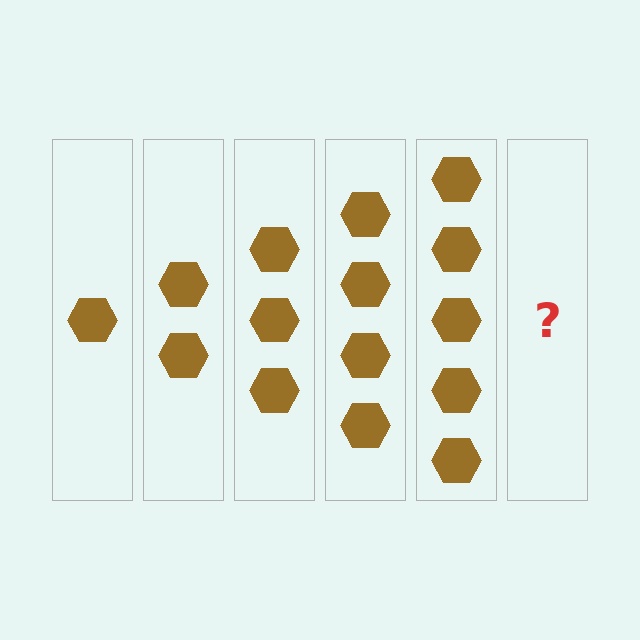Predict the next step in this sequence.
The next step is 6 hexagons.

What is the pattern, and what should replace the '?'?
The pattern is that each step adds one more hexagon. The '?' should be 6 hexagons.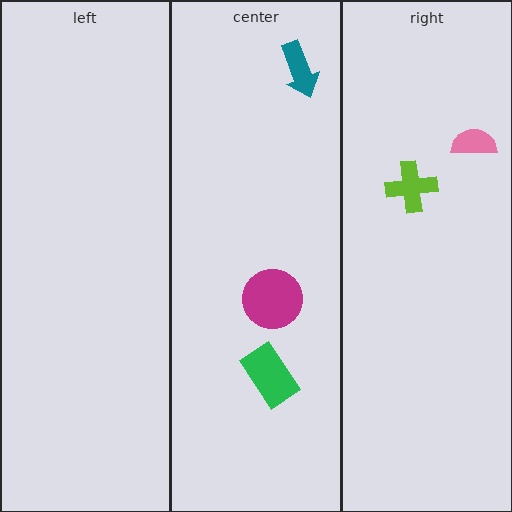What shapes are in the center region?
The magenta circle, the teal arrow, the green rectangle.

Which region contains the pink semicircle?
The right region.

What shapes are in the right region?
The lime cross, the pink semicircle.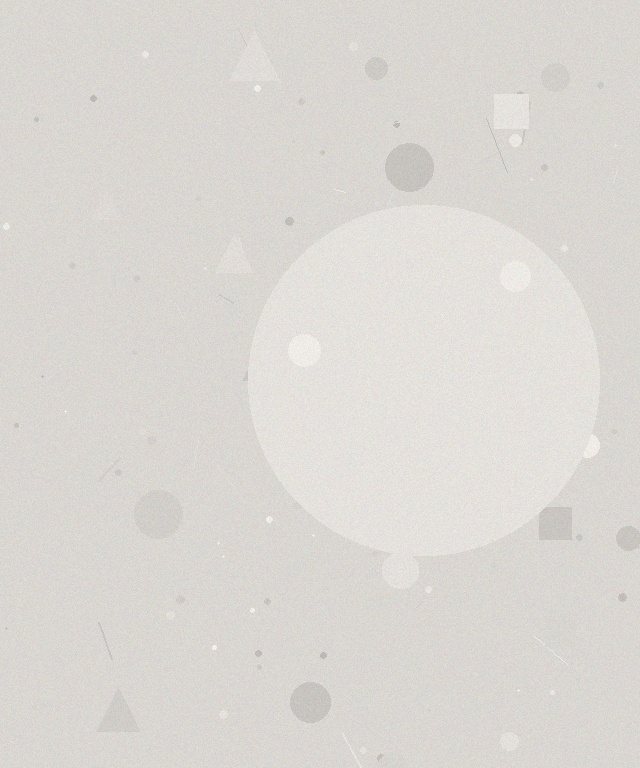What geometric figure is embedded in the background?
A circle is embedded in the background.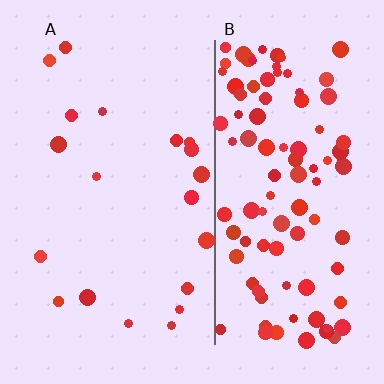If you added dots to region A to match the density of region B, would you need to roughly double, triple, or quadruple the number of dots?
Approximately quadruple.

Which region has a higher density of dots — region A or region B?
B (the right).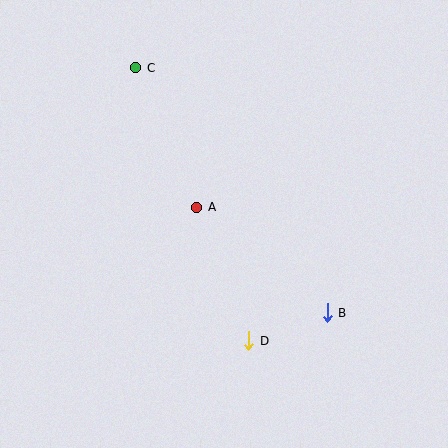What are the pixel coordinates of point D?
Point D is at (249, 341).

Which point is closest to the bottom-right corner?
Point B is closest to the bottom-right corner.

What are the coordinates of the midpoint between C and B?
The midpoint between C and B is at (231, 190).